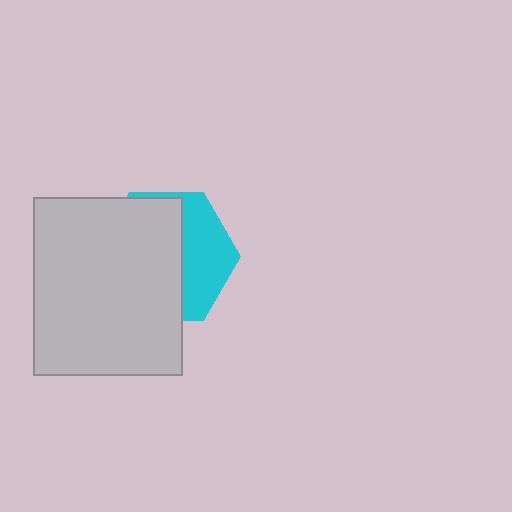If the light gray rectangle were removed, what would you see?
You would see the complete cyan hexagon.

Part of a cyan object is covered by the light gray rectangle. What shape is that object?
It is a hexagon.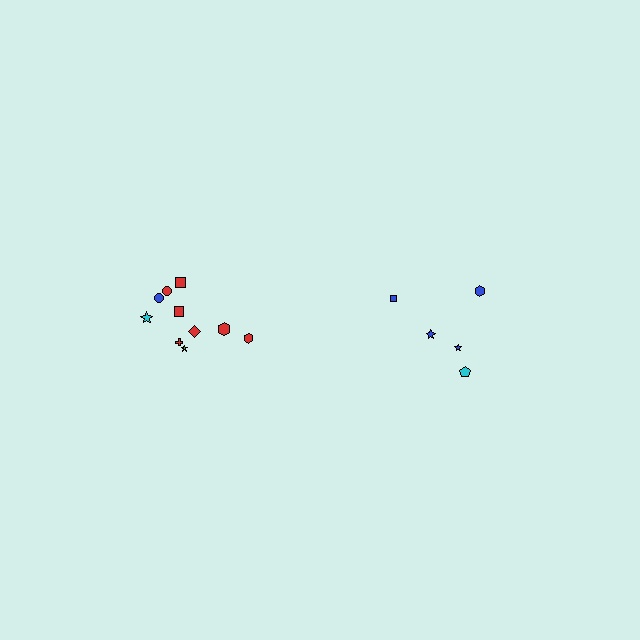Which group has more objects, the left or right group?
The left group.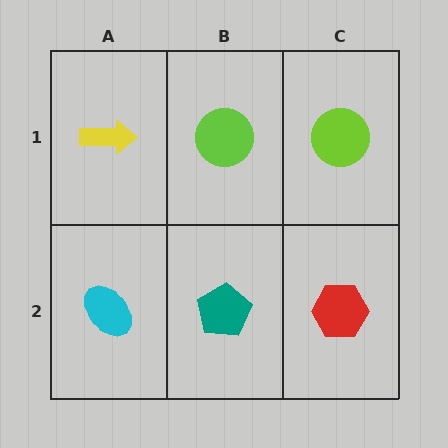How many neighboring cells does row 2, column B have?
3.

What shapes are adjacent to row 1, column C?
A red hexagon (row 2, column C), a lime circle (row 1, column B).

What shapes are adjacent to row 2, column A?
A yellow arrow (row 1, column A), a teal pentagon (row 2, column B).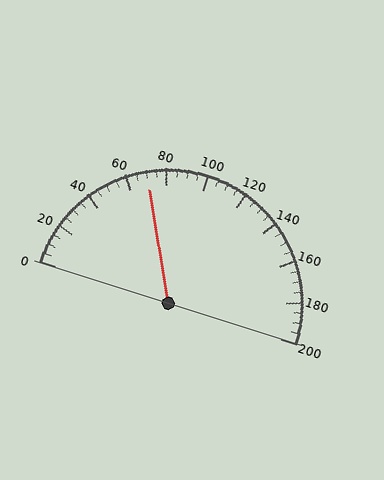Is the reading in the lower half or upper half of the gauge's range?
The reading is in the lower half of the range (0 to 200).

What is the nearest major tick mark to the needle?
The nearest major tick mark is 80.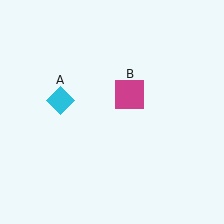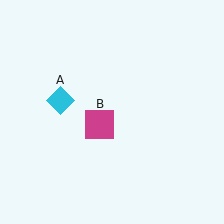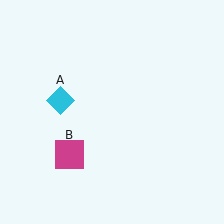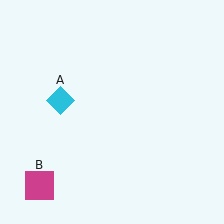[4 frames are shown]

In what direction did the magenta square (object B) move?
The magenta square (object B) moved down and to the left.